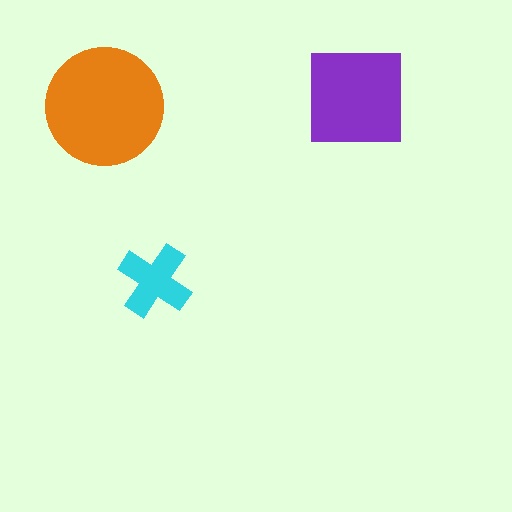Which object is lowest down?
The cyan cross is bottommost.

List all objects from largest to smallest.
The orange circle, the purple square, the cyan cross.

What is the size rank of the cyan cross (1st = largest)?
3rd.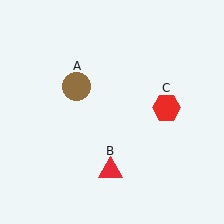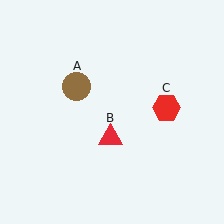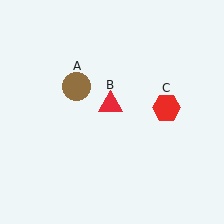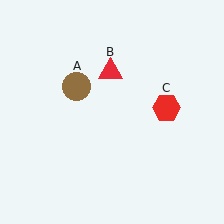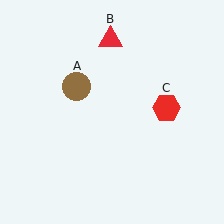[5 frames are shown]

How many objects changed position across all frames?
1 object changed position: red triangle (object B).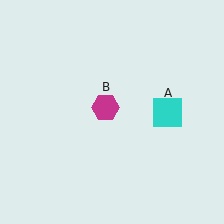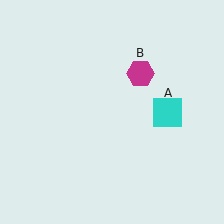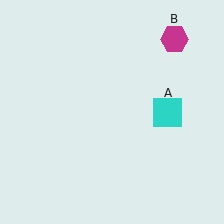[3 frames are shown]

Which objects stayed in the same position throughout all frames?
Cyan square (object A) remained stationary.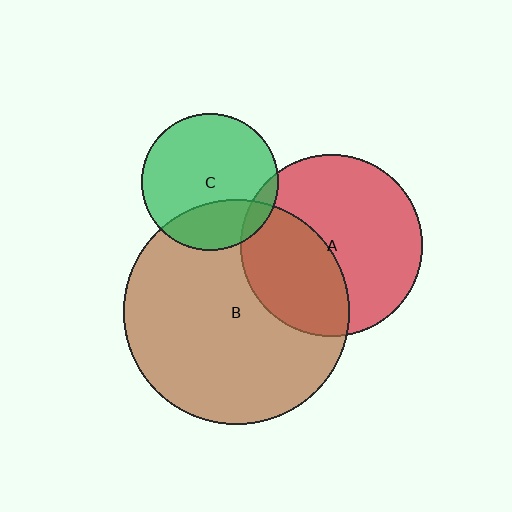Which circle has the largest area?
Circle B (brown).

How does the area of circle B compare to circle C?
Approximately 2.7 times.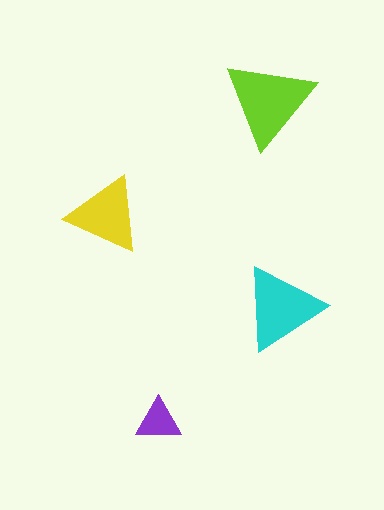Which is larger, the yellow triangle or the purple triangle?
The yellow one.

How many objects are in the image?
There are 4 objects in the image.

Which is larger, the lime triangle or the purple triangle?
The lime one.